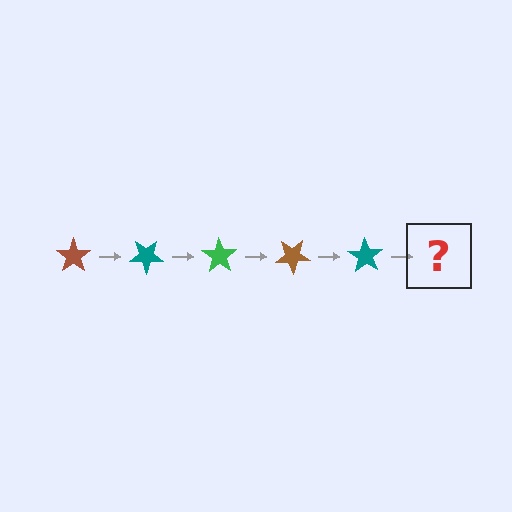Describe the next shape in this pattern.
It should be a green star, rotated 175 degrees from the start.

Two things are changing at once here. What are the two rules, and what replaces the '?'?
The two rules are that it rotates 35 degrees each step and the color cycles through brown, teal, and green. The '?' should be a green star, rotated 175 degrees from the start.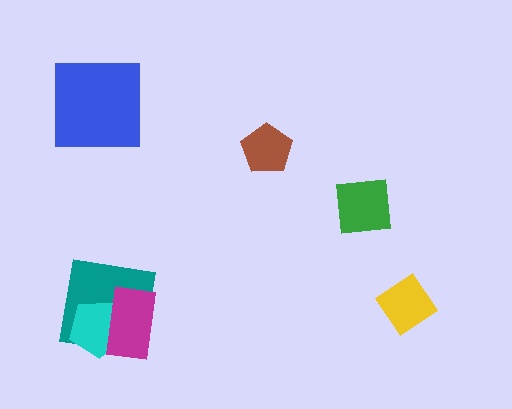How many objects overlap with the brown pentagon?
0 objects overlap with the brown pentagon.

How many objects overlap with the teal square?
2 objects overlap with the teal square.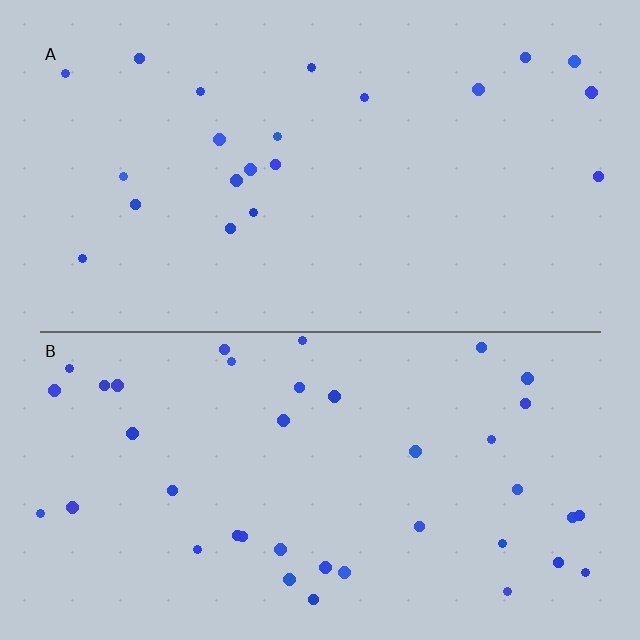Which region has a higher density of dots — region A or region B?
B (the bottom).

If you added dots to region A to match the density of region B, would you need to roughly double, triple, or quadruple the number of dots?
Approximately double.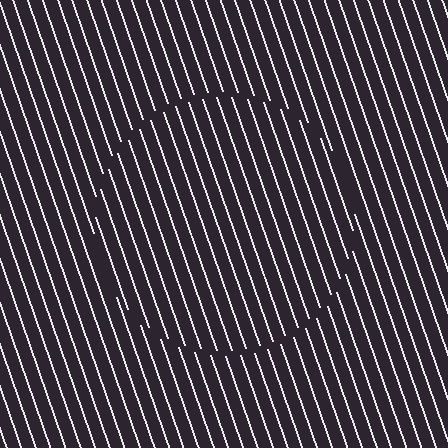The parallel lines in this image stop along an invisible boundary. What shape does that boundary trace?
An illusory circle. The interior of the shape contains the same grating, shifted by half a period — the contour is defined by the phase discontinuity where line-ends from the inner and outer gratings abut.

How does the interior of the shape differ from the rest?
The interior of the shape contains the same grating, shifted by half a period — the contour is defined by the phase discontinuity where line-ends from the inner and outer gratings abut.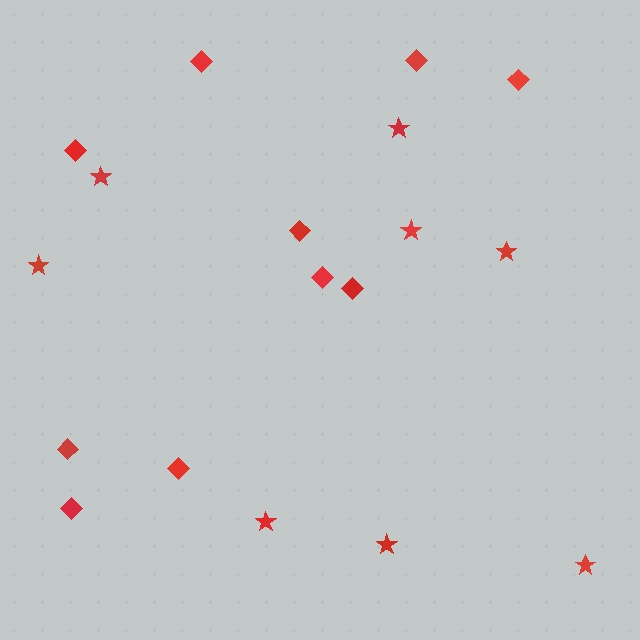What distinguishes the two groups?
There are 2 groups: one group of stars (8) and one group of diamonds (10).